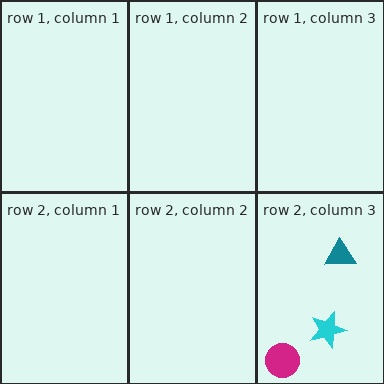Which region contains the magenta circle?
The row 2, column 3 region.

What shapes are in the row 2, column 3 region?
The magenta circle, the teal triangle, the cyan star.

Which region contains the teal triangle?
The row 2, column 3 region.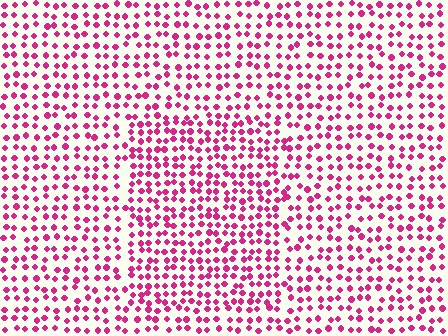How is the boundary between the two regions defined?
The boundary is defined by a change in element density (approximately 1.4x ratio). All elements are the same color, size, and shape.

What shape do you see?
I see a rectangle.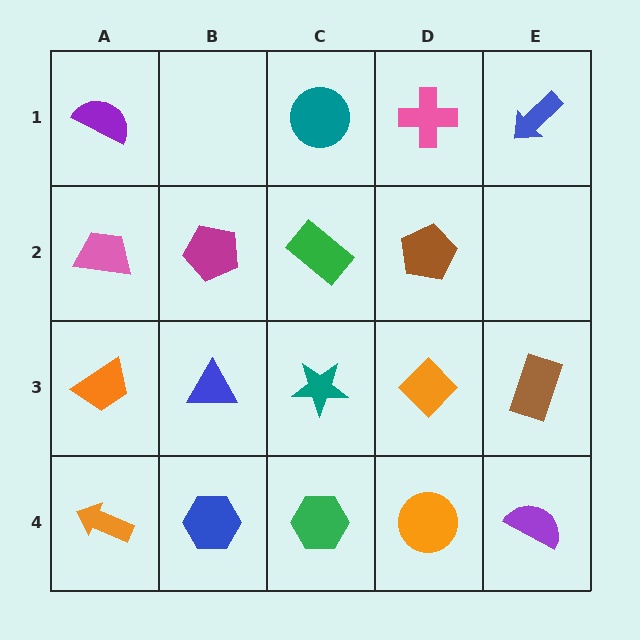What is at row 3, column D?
An orange diamond.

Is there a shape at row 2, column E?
No, that cell is empty.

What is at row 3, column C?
A teal star.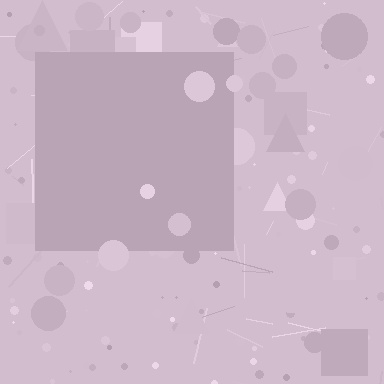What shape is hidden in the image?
A square is hidden in the image.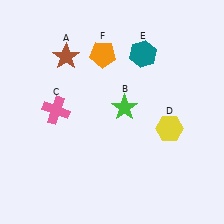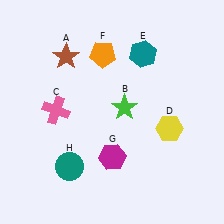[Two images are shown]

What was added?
A magenta hexagon (G), a teal circle (H) were added in Image 2.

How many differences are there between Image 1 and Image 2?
There are 2 differences between the two images.